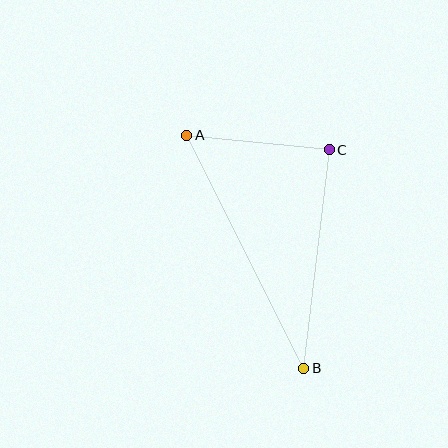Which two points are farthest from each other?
Points A and B are farthest from each other.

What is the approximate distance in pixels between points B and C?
The distance between B and C is approximately 220 pixels.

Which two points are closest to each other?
Points A and C are closest to each other.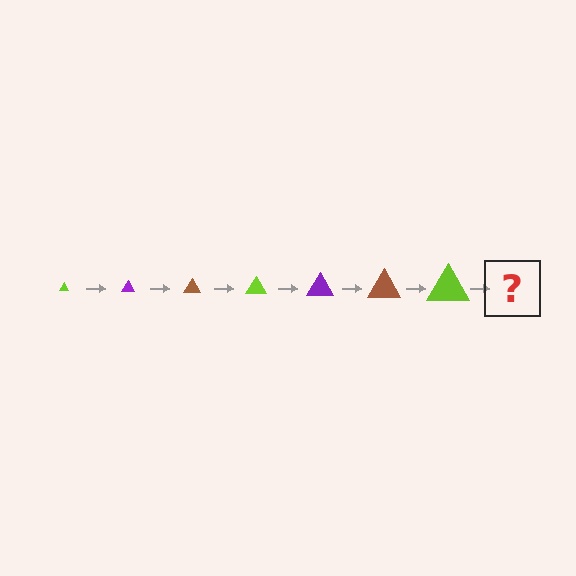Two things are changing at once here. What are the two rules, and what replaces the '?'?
The two rules are that the triangle grows larger each step and the color cycles through lime, purple, and brown. The '?' should be a purple triangle, larger than the previous one.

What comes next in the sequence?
The next element should be a purple triangle, larger than the previous one.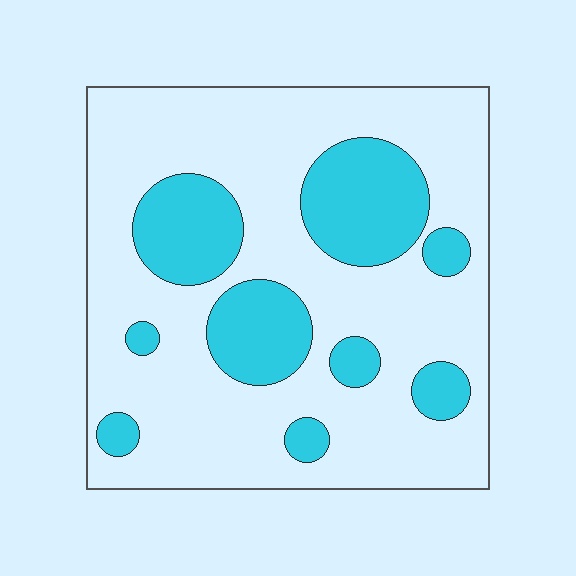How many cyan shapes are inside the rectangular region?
9.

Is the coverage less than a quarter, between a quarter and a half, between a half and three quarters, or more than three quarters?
Between a quarter and a half.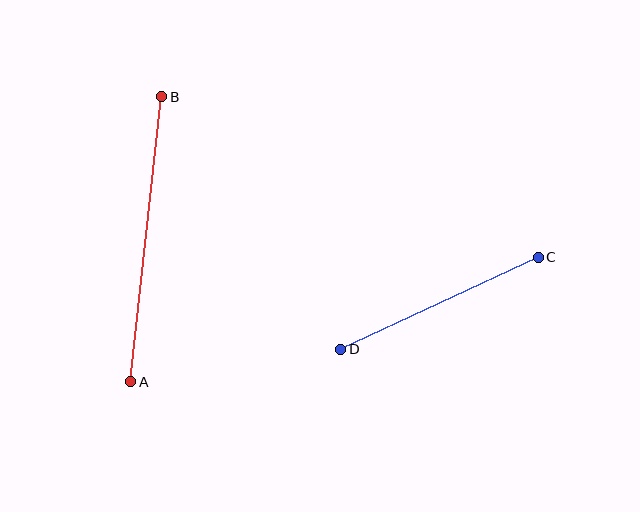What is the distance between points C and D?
The distance is approximately 218 pixels.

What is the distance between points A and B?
The distance is approximately 286 pixels.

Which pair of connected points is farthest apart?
Points A and B are farthest apart.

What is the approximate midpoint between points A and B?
The midpoint is at approximately (146, 239) pixels.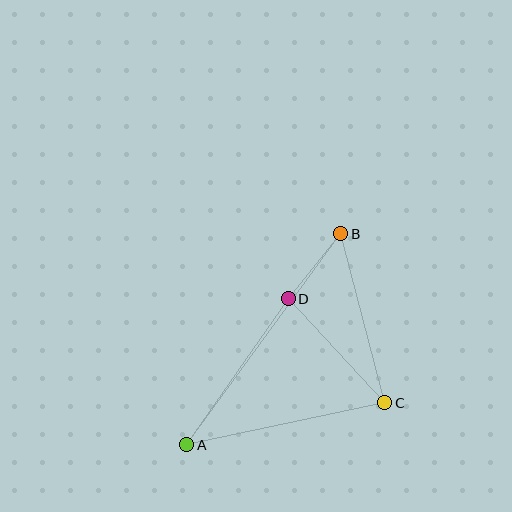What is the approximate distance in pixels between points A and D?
The distance between A and D is approximately 178 pixels.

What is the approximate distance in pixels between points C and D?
The distance between C and D is approximately 142 pixels.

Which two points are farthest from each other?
Points A and B are farthest from each other.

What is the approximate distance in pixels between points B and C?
The distance between B and C is approximately 175 pixels.